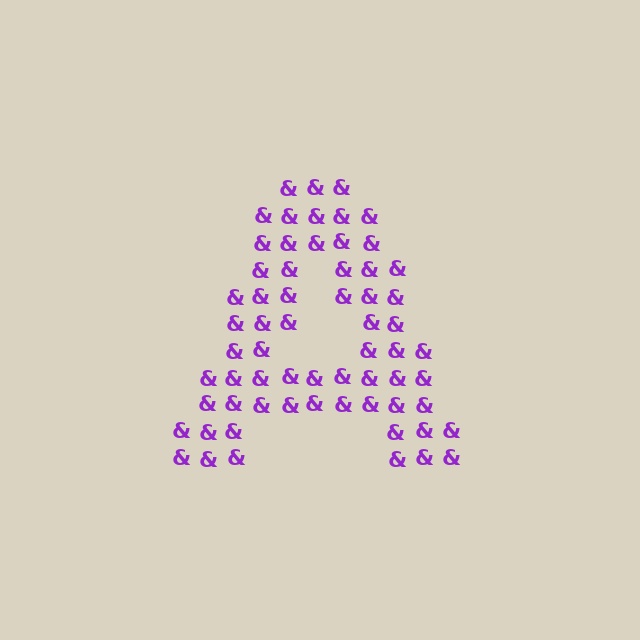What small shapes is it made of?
It is made of small ampersands.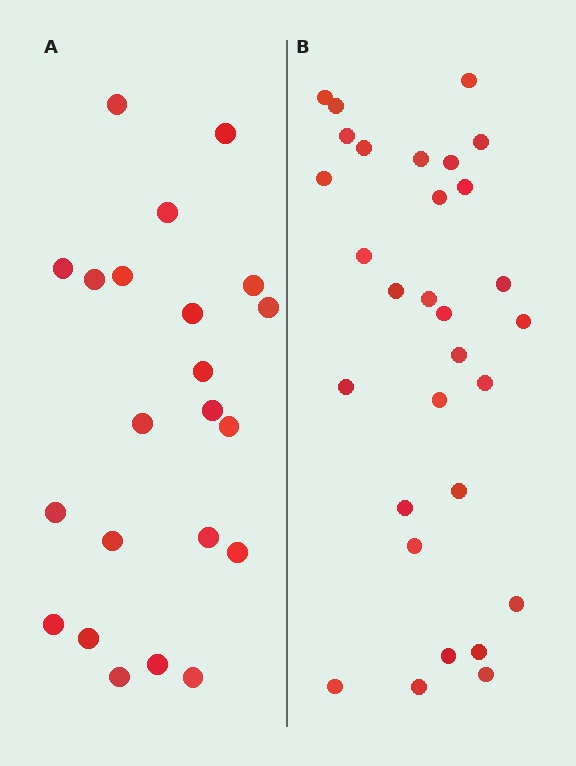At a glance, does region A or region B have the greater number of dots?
Region B (the right region) has more dots.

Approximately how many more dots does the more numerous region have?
Region B has roughly 8 or so more dots than region A.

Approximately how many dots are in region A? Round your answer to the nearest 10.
About 20 dots. (The exact count is 22, which rounds to 20.)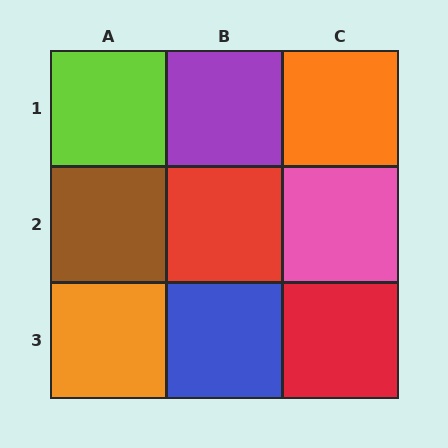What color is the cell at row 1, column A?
Lime.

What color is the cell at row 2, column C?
Pink.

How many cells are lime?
1 cell is lime.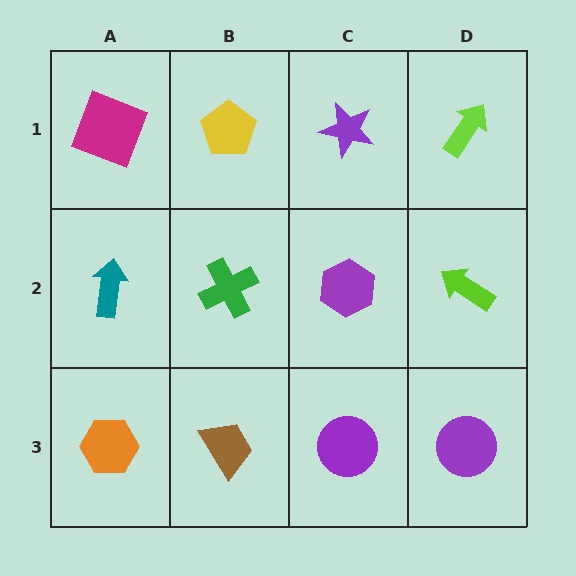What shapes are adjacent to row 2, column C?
A purple star (row 1, column C), a purple circle (row 3, column C), a green cross (row 2, column B), a lime arrow (row 2, column D).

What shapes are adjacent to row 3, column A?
A teal arrow (row 2, column A), a brown trapezoid (row 3, column B).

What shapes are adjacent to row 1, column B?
A green cross (row 2, column B), a magenta square (row 1, column A), a purple star (row 1, column C).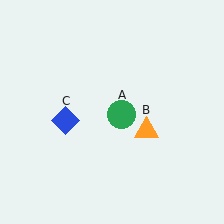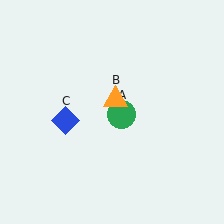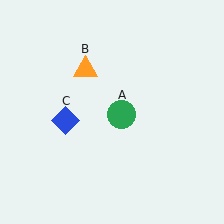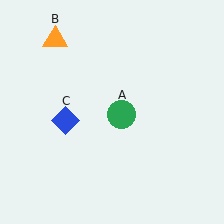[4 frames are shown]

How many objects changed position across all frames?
1 object changed position: orange triangle (object B).